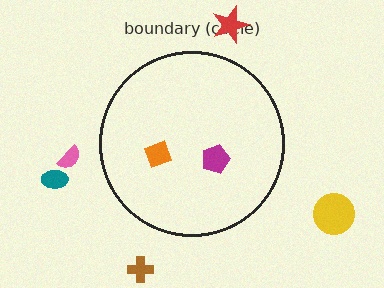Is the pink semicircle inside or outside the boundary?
Outside.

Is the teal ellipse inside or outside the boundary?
Outside.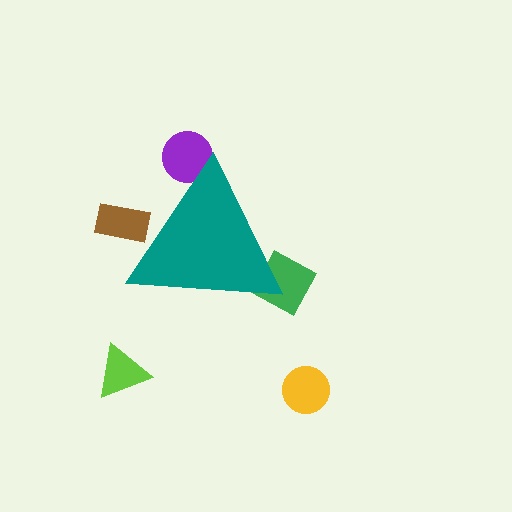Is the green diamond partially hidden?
Yes, the green diamond is partially hidden behind the teal triangle.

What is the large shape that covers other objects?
A teal triangle.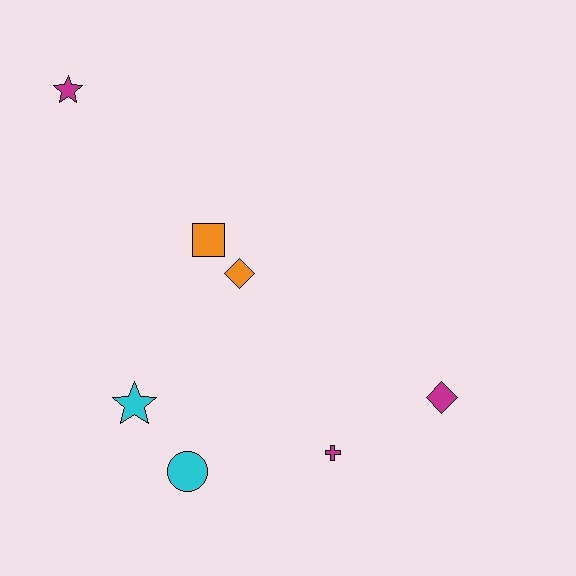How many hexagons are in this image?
There are no hexagons.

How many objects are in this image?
There are 7 objects.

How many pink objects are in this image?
There are no pink objects.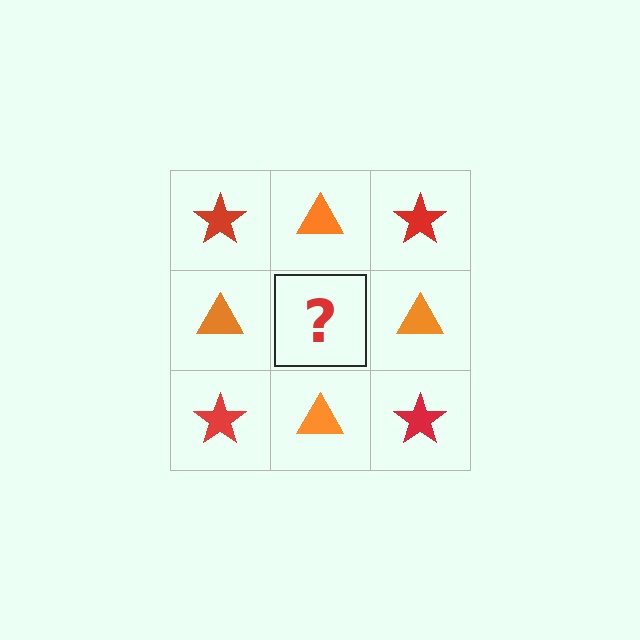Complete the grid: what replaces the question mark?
The question mark should be replaced with a red star.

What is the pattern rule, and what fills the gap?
The rule is that it alternates red star and orange triangle in a checkerboard pattern. The gap should be filled with a red star.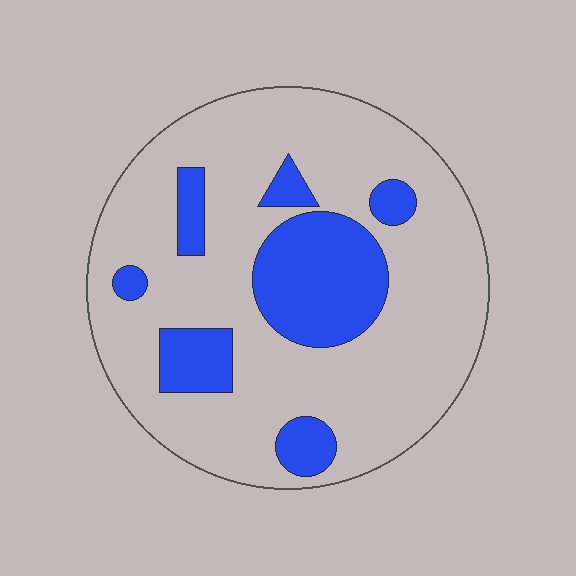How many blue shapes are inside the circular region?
7.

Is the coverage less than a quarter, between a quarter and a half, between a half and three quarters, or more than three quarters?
Less than a quarter.